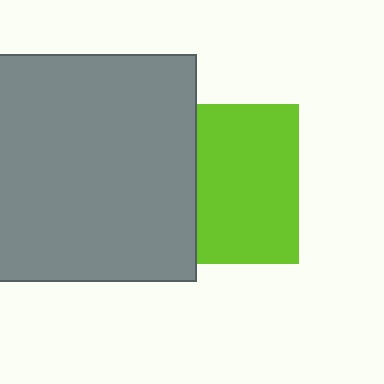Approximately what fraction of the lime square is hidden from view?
Roughly 36% of the lime square is hidden behind the gray square.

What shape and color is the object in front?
The object in front is a gray square.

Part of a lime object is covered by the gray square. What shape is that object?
It is a square.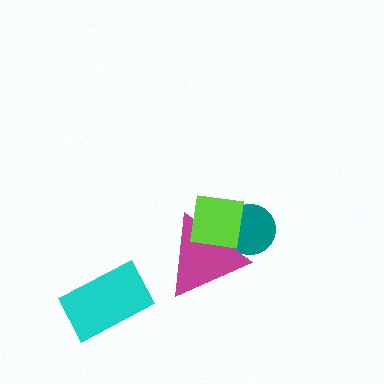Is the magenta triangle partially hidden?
Yes, it is partially covered by another shape.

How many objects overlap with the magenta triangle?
2 objects overlap with the magenta triangle.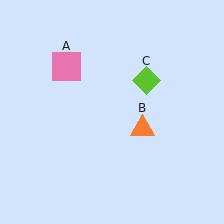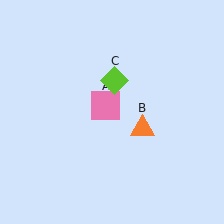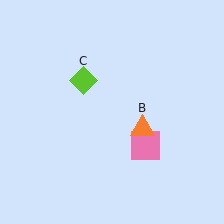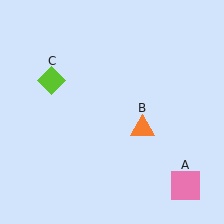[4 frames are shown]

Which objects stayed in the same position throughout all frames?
Orange triangle (object B) remained stationary.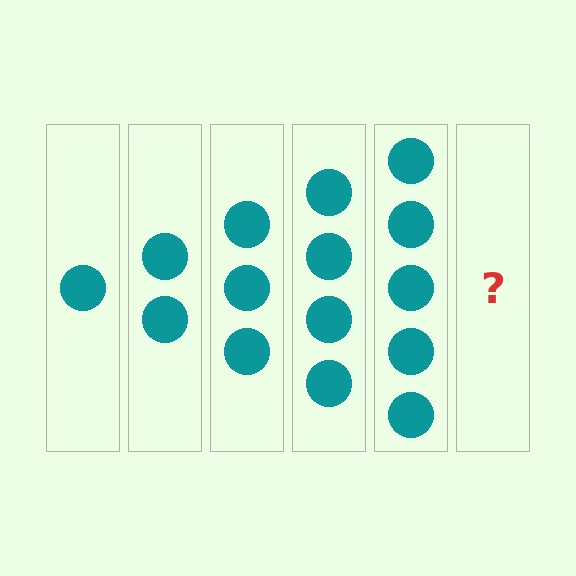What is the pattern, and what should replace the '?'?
The pattern is that each step adds one more circle. The '?' should be 6 circles.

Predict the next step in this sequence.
The next step is 6 circles.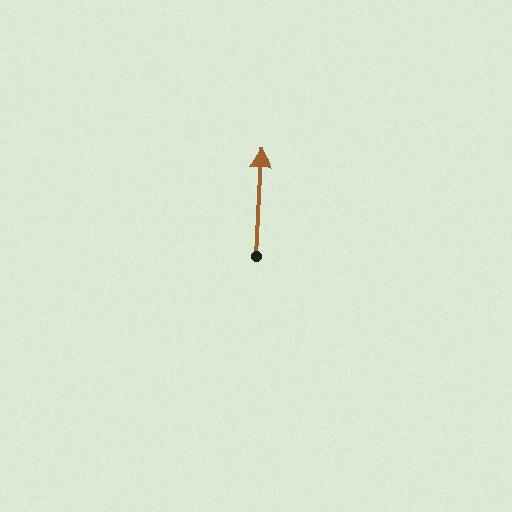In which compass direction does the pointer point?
North.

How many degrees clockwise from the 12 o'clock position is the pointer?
Approximately 0 degrees.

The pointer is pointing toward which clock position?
Roughly 12 o'clock.